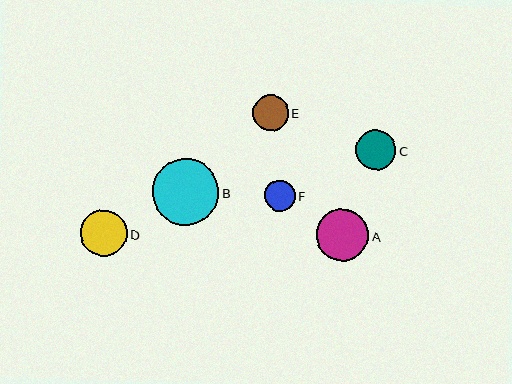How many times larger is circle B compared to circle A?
Circle B is approximately 1.3 times the size of circle A.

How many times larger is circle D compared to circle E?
Circle D is approximately 1.3 times the size of circle E.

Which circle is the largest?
Circle B is the largest with a size of approximately 66 pixels.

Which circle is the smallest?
Circle F is the smallest with a size of approximately 31 pixels.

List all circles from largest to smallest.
From largest to smallest: B, A, D, C, E, F.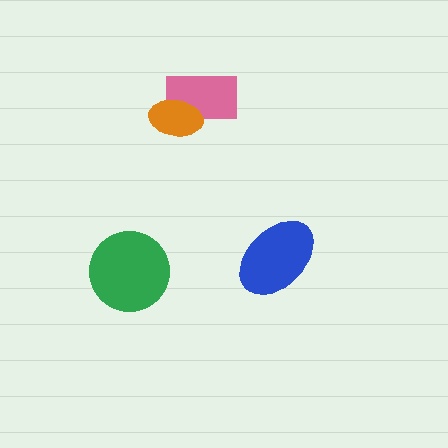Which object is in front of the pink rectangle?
The orange ellipse is in front of the pink rectangle.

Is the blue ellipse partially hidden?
No, no other shape covers it.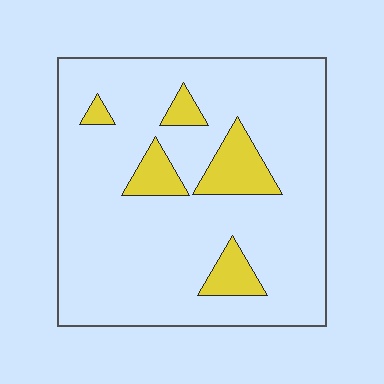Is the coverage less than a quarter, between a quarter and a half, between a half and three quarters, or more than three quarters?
Less than a quarter.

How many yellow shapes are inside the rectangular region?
5.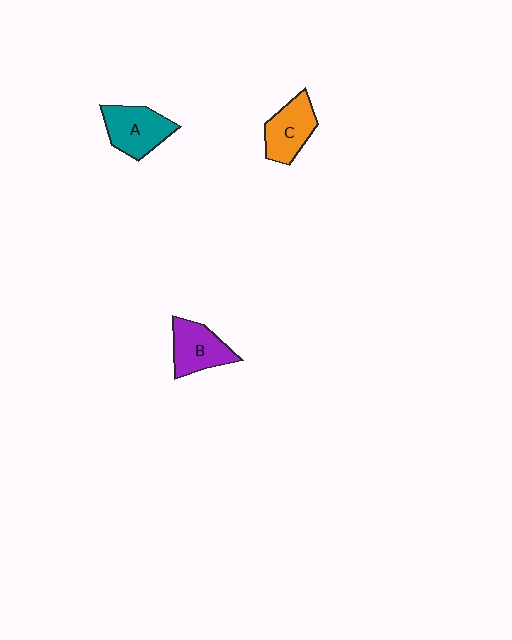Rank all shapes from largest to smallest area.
From largest to smallest: A (teal), C (orange), B (purple).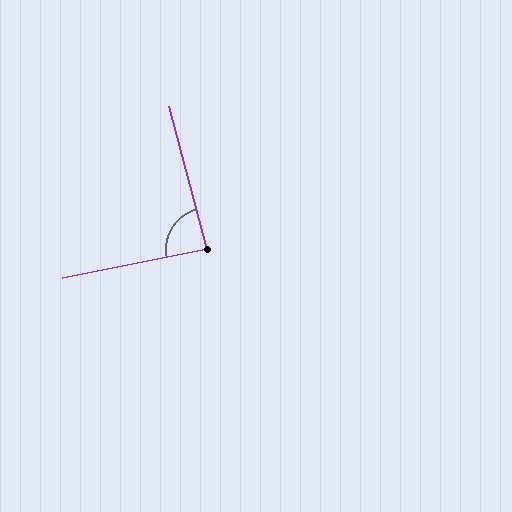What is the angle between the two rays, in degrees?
Approximately 86 degrees.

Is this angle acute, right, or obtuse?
It is approximately a right angle.